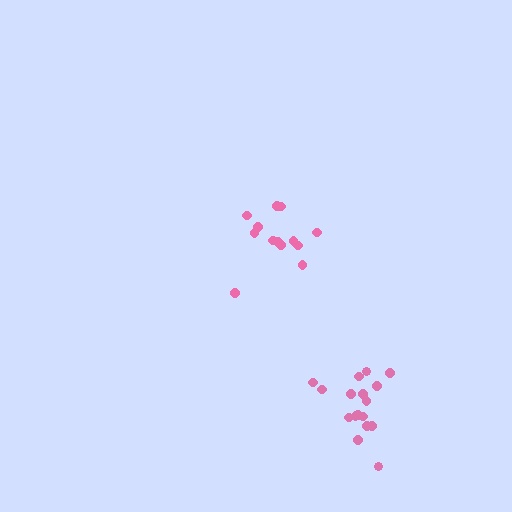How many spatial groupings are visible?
There are 2 spatial groupings.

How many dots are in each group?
Group 1: 13 dots, Group 2: 17 dots (30 total).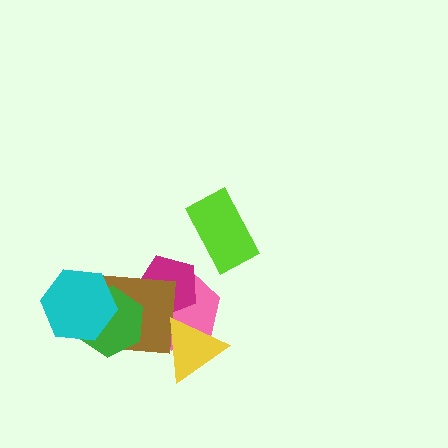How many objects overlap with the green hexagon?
2 objects overlap with the green hexagon.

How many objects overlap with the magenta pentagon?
2 objects overlap with the magenta pentagon.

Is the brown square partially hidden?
Yes, it is partially covered by another shape.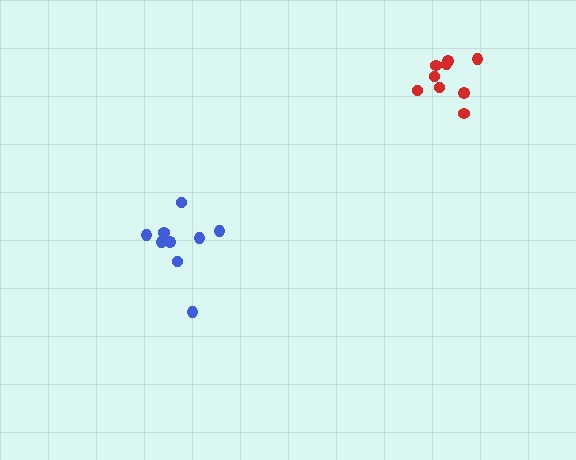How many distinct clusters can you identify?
There are 2 distinct clusters.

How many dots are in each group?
Group 1: 9 dots, Group 2: 9 dots (18 total).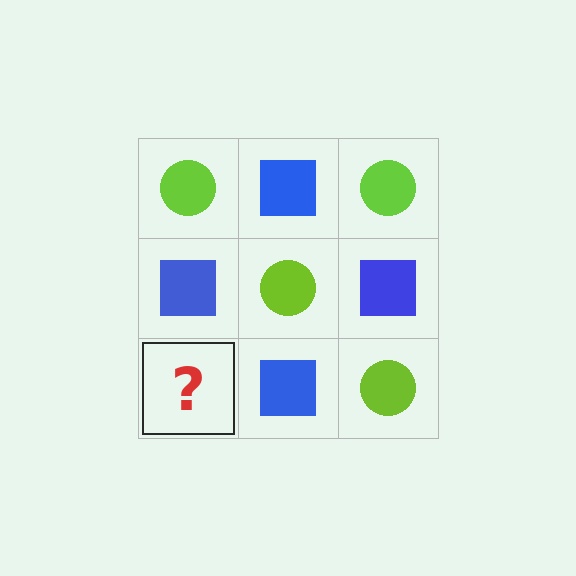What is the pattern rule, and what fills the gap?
The rule is that it alternates lime circle and blue square in a checkerboard pattern. The gap should be filled with a lime circle.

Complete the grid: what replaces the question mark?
The question mark should be replaced with a lime circle.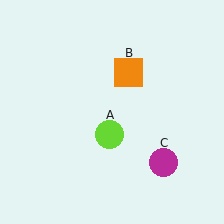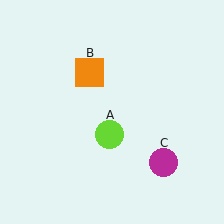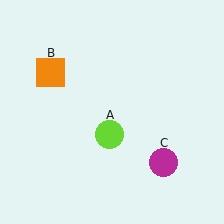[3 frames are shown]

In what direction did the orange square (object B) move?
The orange square (object B) moved left.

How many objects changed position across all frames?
1 object changed position: orange square (object B).